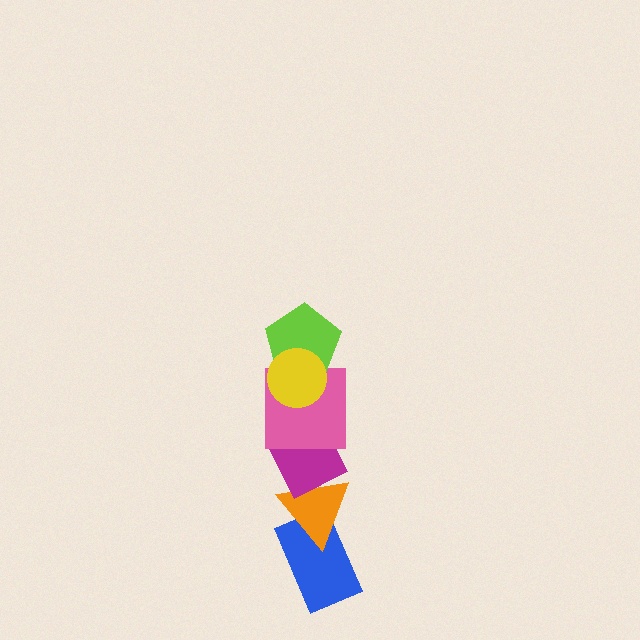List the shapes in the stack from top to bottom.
From top to bottom: the yellow circle, the lime pentagon, the pink square, the magenta diamond, the orange triangle, the blue rectangle.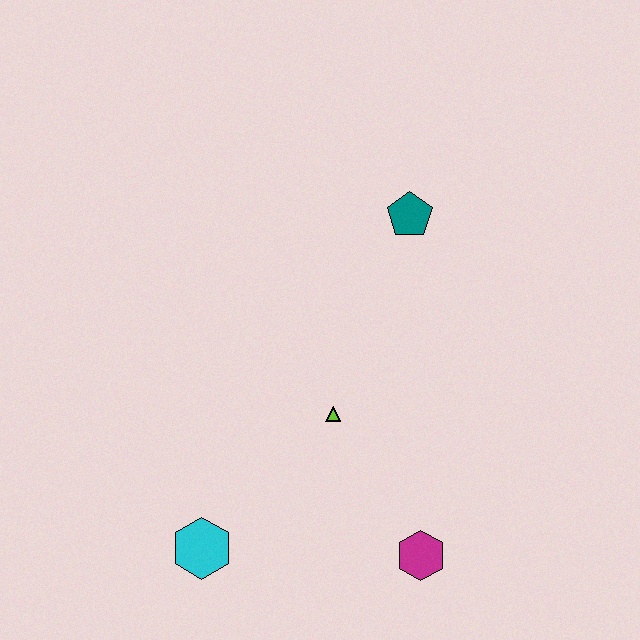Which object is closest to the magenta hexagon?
The lime triangle is closest to the magenta hexagon.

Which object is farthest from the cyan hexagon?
The teal pentagon is farthest from the cyan hexagon.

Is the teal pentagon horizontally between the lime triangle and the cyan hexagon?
No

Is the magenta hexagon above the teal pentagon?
No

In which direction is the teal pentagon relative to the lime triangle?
The teal pentagon is above the lime triangle.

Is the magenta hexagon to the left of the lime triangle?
No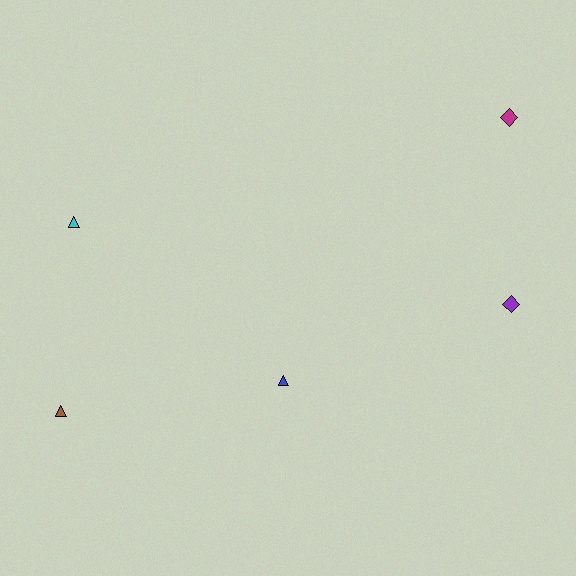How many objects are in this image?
There are 5 objects.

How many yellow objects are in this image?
There are no yellow objects.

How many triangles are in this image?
There are 3 triangles.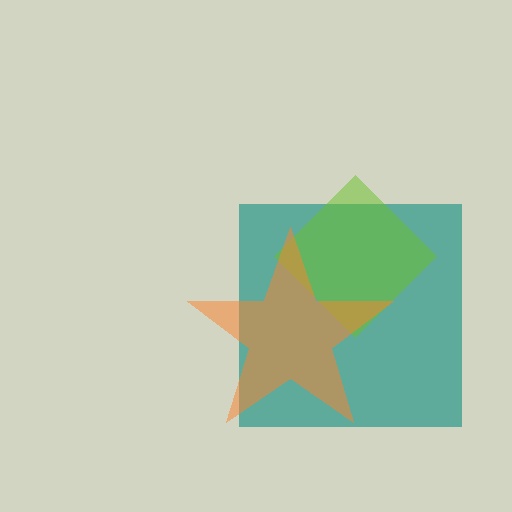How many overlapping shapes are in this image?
There are 3 overlapping shapes in the image.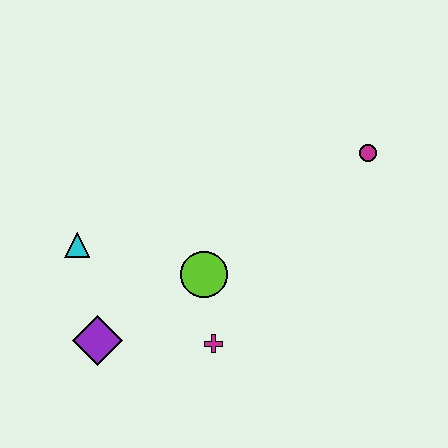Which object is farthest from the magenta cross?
The magenta circle is farthest from the magenta cross.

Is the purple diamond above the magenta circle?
No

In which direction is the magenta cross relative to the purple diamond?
The magenta cross is to the right of the purple diamond.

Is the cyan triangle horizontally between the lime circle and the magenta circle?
No